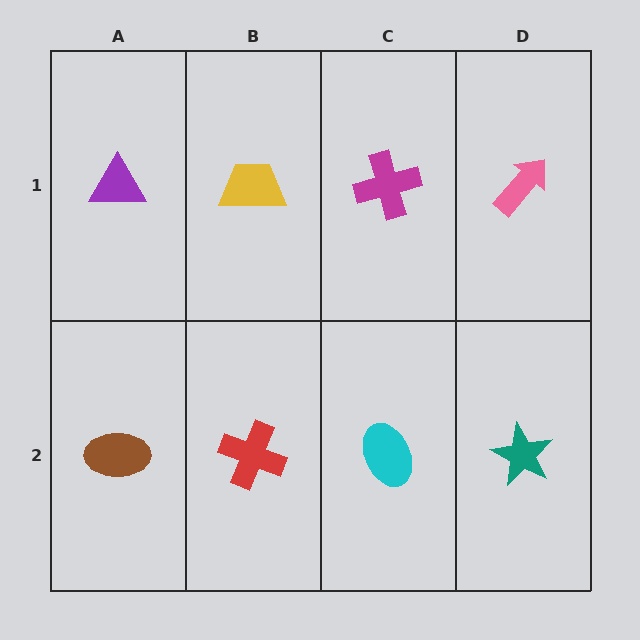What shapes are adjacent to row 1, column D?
A teal star (row 2, column D), a magenta cross (row 1, column C).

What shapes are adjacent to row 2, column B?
A yellow trapezoid (row 1, column B), a brown ellipse (row 2, column A), a cyan ellipse (row 2, column C).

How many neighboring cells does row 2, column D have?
2.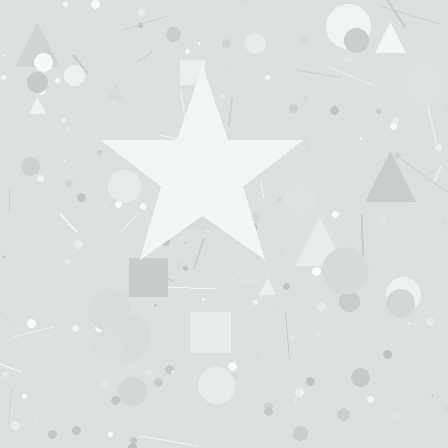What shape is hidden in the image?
A star is hidden in the image.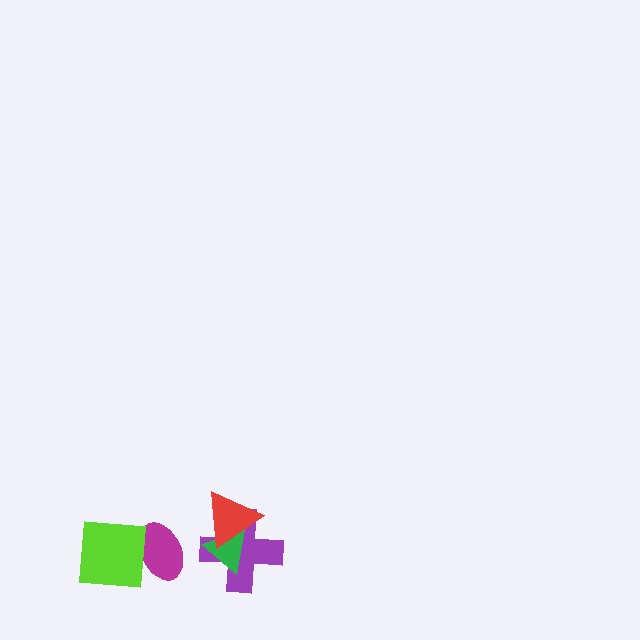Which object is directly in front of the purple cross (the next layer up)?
The green triangle is directly in front of the purple cross.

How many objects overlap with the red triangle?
2 objects overlap with the red triangle.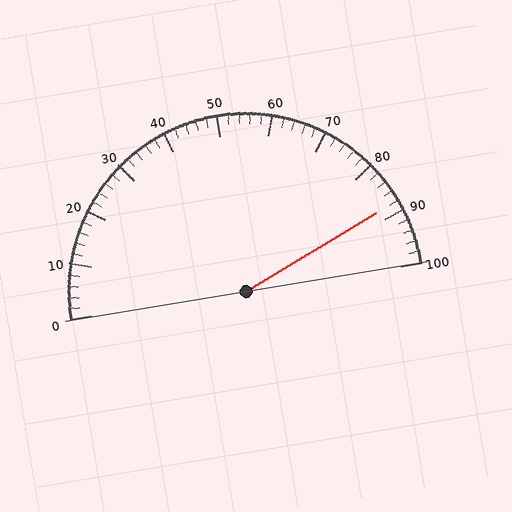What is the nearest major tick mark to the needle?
The nearest major tick mark is 90.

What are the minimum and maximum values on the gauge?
The gauge ranges from 0 to 100.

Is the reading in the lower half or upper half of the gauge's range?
The reading is in the upper half of the range (0 to 100).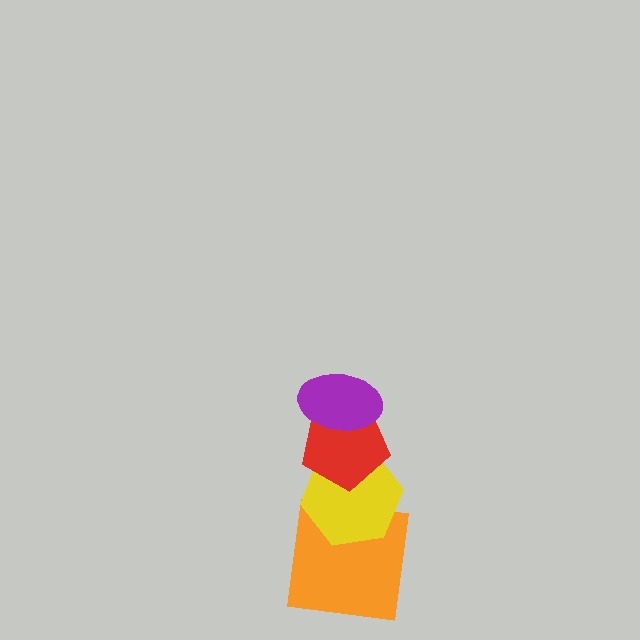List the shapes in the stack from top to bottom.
From top to bottom: the purple ellipse, the red pentagon, the yellow hexagon, the orange square.